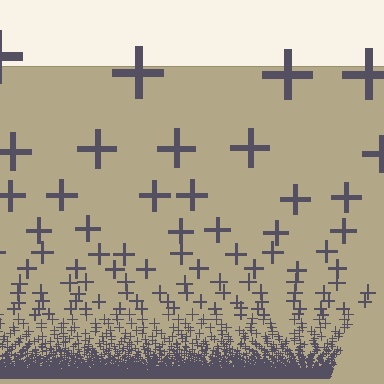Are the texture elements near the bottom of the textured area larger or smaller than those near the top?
Smaller. The gradient is inverted — elements near the bottom are smaller and denser.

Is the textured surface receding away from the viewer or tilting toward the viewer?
The surface appears to tilt toward the viewer. Texture elements get larger and sparser toward the top.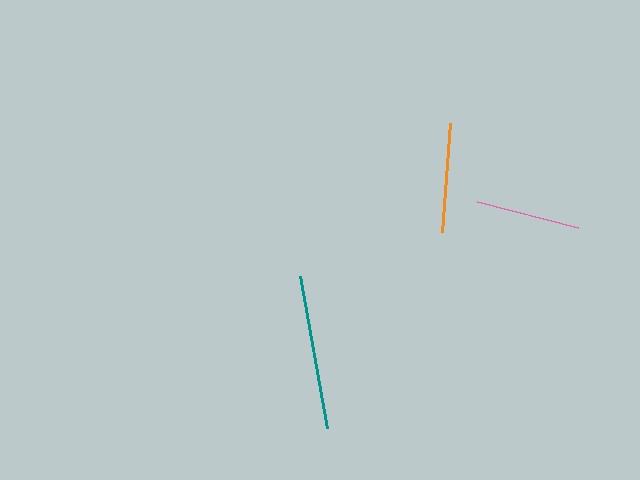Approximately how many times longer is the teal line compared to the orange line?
The teal line is approximately 1.4 times the length of the orange line.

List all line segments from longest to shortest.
From longest to shortest: teal, orange, pink.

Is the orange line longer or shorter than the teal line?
The teal line is longer than the orange line.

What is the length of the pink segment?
The pink segment is approximately 105 pixels long.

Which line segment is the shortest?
The pink line is the shortest at approximately 105 pixels.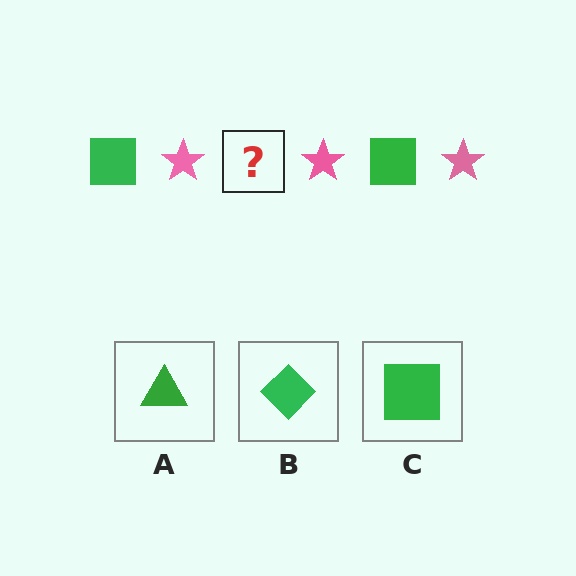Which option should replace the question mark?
Option C.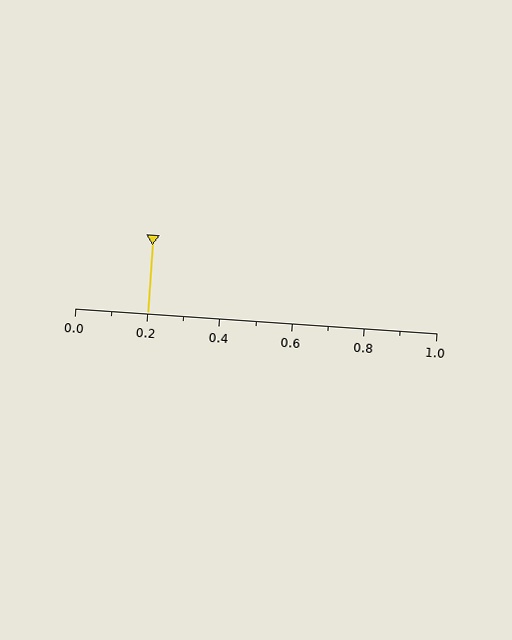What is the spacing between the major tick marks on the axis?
The major ticks are spaced 0.2 apart.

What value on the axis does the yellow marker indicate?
The marker indicates approximately 0.2.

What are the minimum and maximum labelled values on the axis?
The axis runs from 0.0 to 1.0.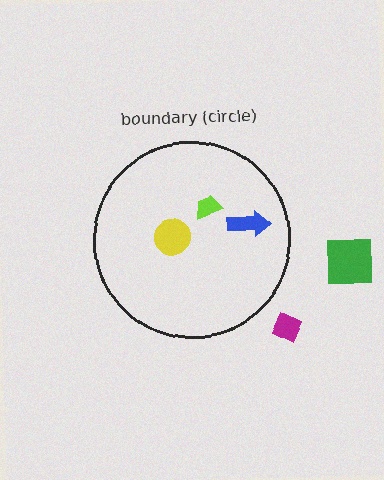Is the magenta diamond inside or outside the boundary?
Outside.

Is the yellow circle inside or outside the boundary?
Inside.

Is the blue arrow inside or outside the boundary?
Inside.